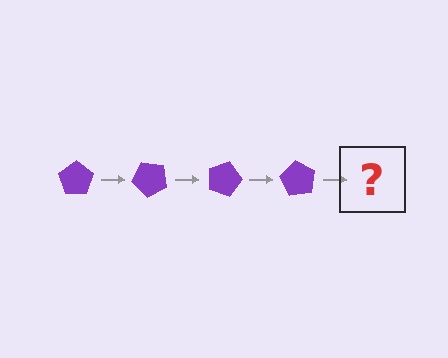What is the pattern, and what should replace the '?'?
The pattern is that the pentagon rotates 45 degrees each step. The '?' should be a purple pentagon rotated 180 degrees.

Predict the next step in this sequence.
The next step is a purple pentagon rotated 180 degrees.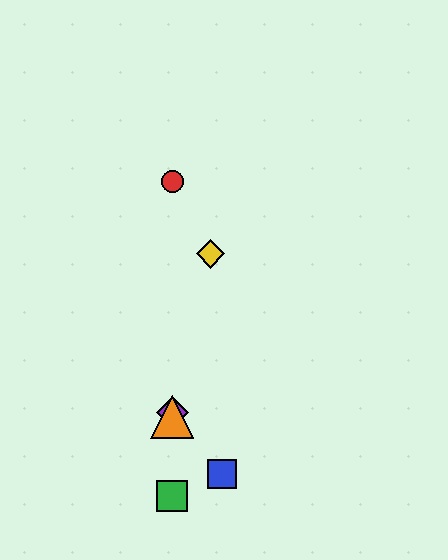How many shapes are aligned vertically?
4 shapes (the red circle, the green square, the purple diamond, the orange triangle) are aligned vertically.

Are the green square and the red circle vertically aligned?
Yes, both are at x≈172.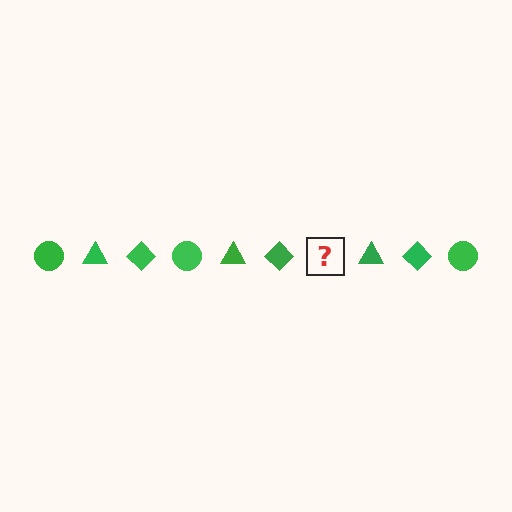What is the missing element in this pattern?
The missing element is a green circle.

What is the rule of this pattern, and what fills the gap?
The rule is that the pattern cycles through circle, triangle, diamond shapes in green. The gap should be filled with a green circle.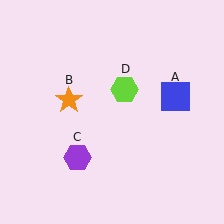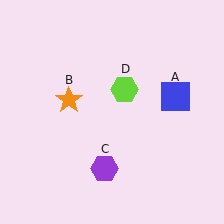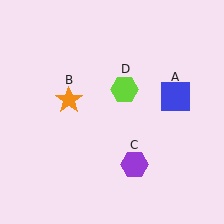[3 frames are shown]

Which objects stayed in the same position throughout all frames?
Blue square (object A) and orange star (object B) and lime hexagon (object D) remained stationary.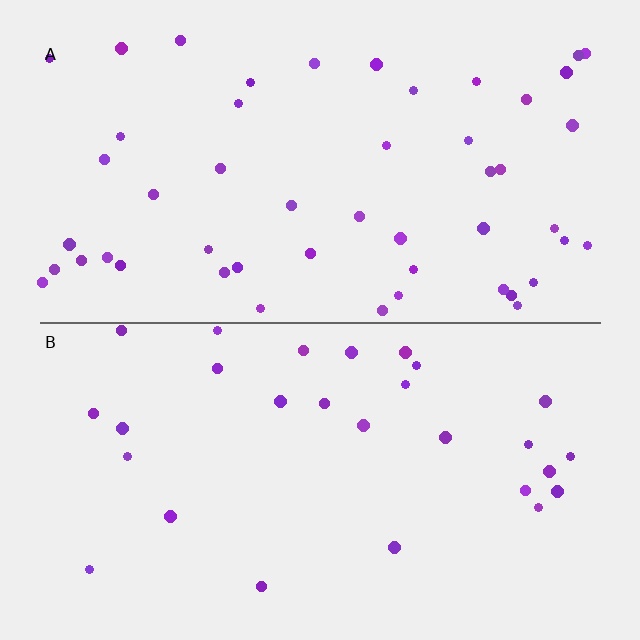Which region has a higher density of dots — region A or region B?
A (the top).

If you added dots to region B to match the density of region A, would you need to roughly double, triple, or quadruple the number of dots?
Approximately double.